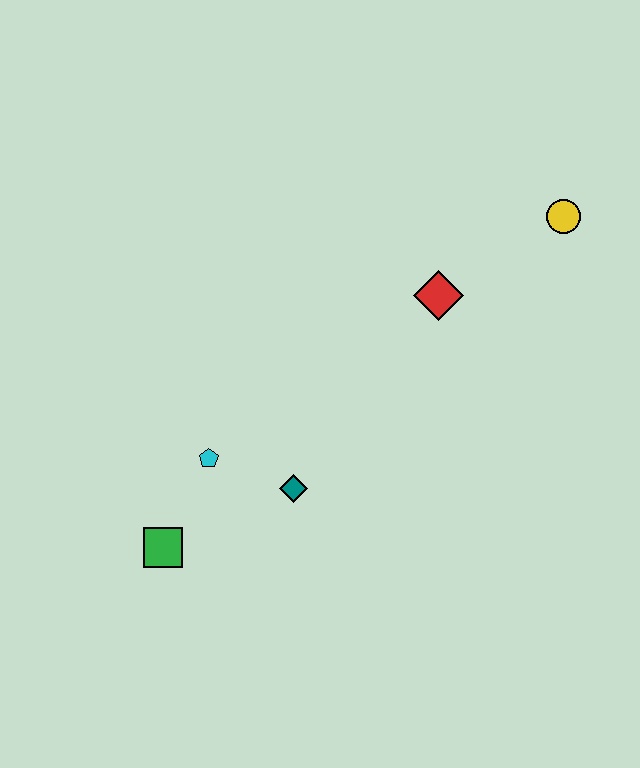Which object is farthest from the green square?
The yellow circle is farthest from the green square.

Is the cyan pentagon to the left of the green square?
No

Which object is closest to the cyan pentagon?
The teal diamond is closest to the cyan pentagon.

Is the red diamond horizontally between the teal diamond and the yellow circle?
Yes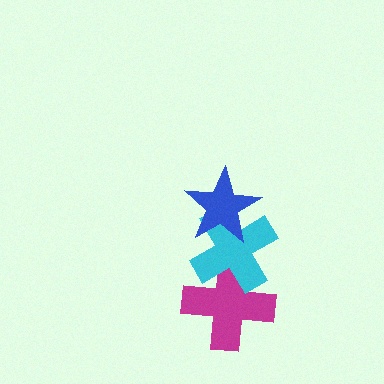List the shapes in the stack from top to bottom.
From top to bottom: the blue star, the cyan cross, the magenta cross.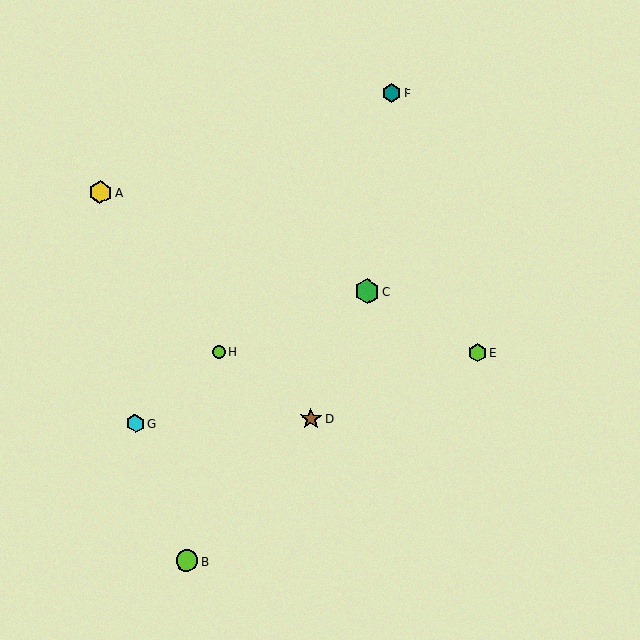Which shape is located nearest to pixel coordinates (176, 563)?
The lime circle (labeled B) at (187, 561) is nearest to that location.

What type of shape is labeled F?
Shape F is a teal hexagon.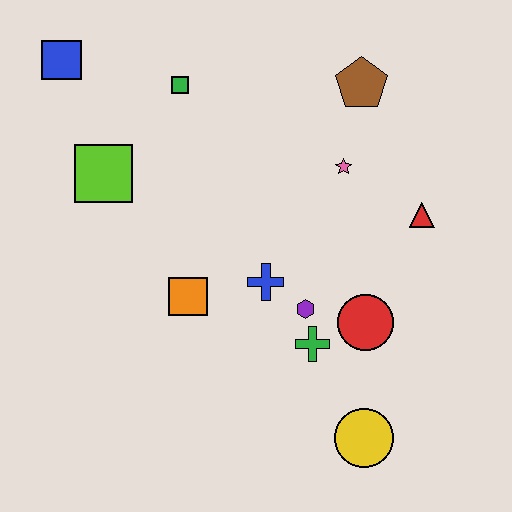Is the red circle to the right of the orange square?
Yes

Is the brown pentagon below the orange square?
No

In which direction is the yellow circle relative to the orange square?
The yellow circle is to the right of the orange square.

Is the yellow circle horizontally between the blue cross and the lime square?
No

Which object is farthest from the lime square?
The yellow circle is farthest from the lime square.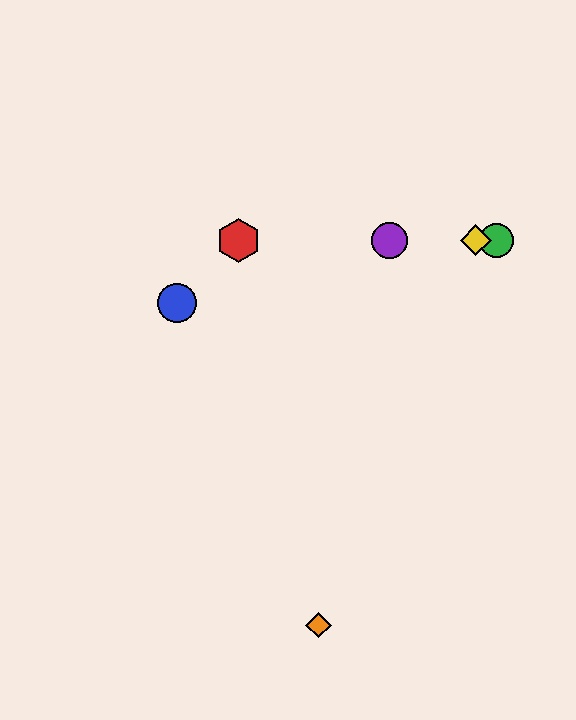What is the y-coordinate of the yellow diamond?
The yellow diamond is at y≈240.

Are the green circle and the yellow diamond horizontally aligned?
Yes, both are at y≈240.